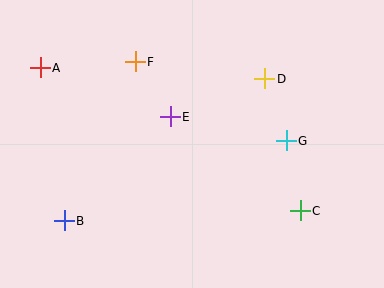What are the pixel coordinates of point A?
Point A is at (40, 68).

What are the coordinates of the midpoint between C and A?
The midpoint between C and A is at (170, 139).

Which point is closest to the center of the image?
Point E at (170, 117) is closest to the center.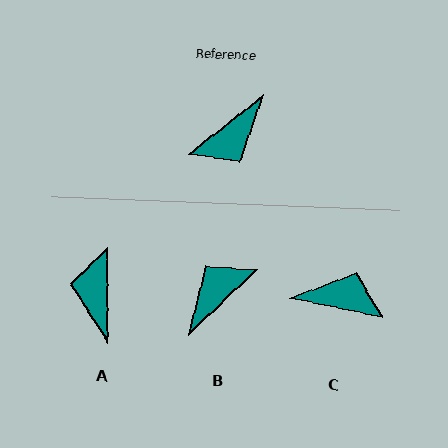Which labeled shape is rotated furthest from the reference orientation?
B, about 175 degrees away.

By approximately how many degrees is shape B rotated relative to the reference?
Approximately 175 degrees clockwise.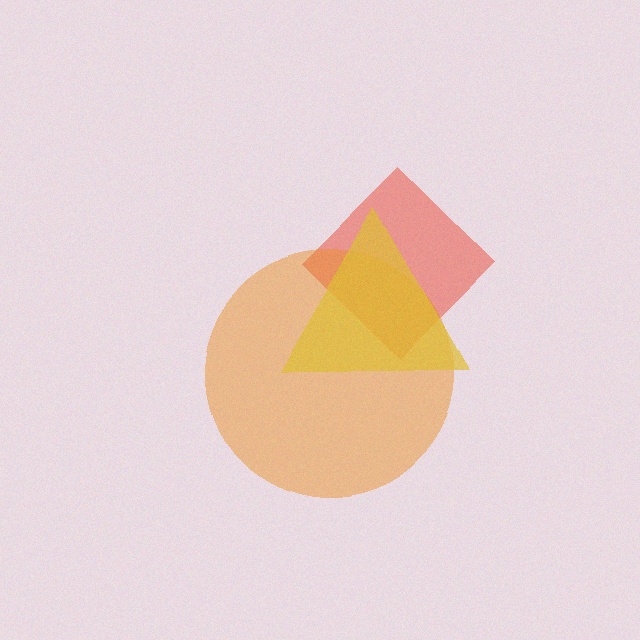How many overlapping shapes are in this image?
There are 3 overlapping shapes in the image.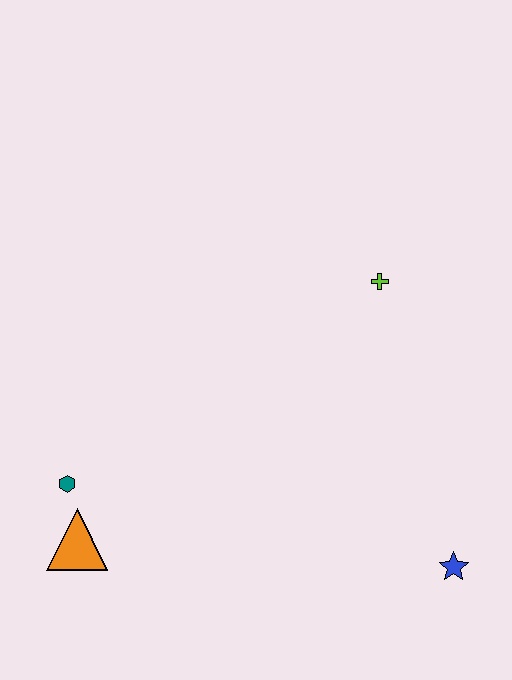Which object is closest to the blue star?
The lime cross is closest to the blue star.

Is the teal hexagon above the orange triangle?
Yes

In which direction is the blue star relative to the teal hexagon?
The blue star is to the right of the teal hexagon.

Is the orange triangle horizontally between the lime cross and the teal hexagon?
Yes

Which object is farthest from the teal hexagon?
The blue star is farthest from the teal hexagon.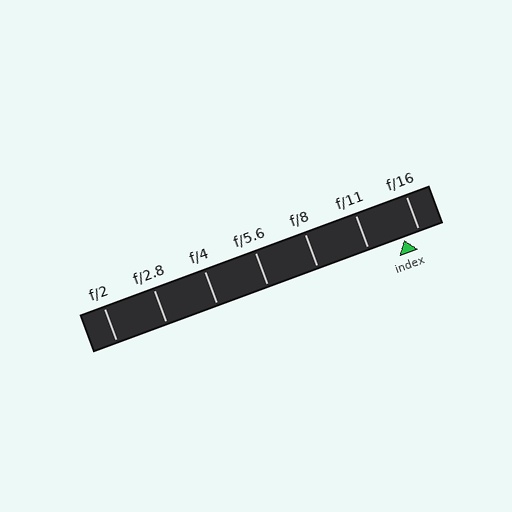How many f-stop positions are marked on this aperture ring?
There are 7 f-stop positions marked.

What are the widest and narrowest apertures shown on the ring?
The widest aperture shown is f/2 and the narrowest is f/16.